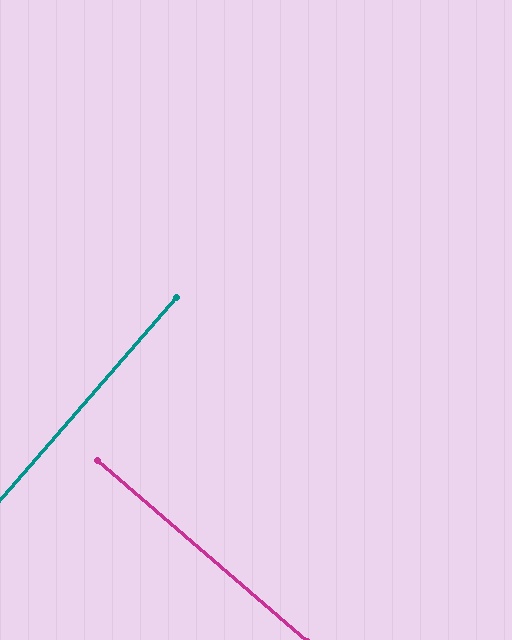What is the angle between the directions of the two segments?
Approximately 90 degrees.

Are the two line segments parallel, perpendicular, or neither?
Perpendicular — they meet at approximately 90°.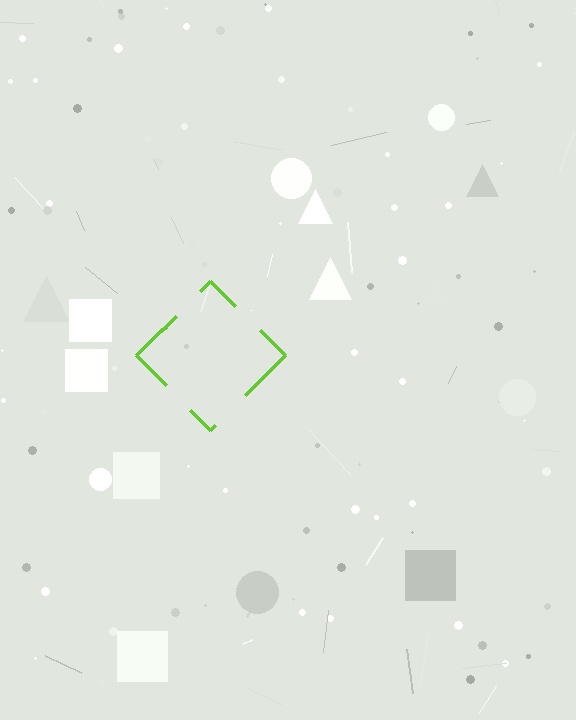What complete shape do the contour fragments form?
The contour fragments form a diamond.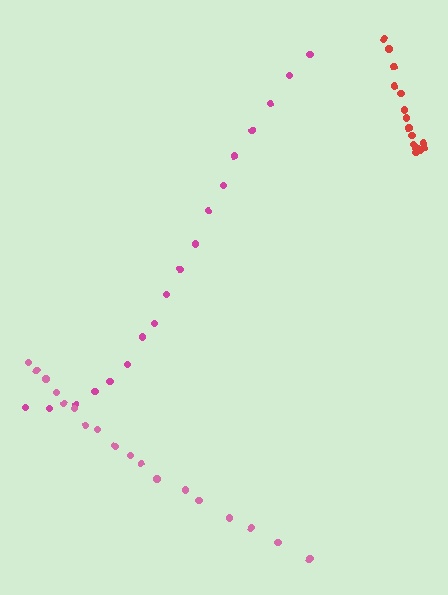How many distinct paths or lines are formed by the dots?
There are 3 distinct paths.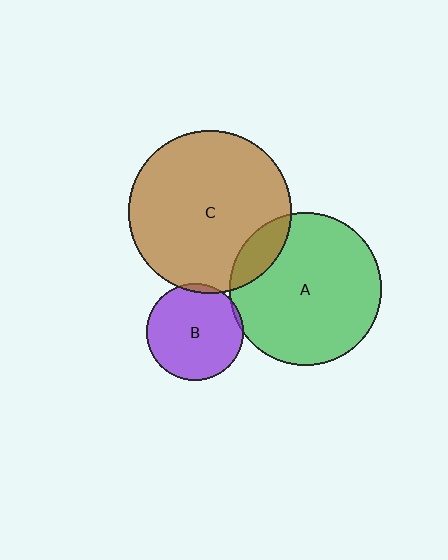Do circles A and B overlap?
Yes.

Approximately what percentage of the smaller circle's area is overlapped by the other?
Approximately 5%.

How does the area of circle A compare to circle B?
Approximately 2.5 times.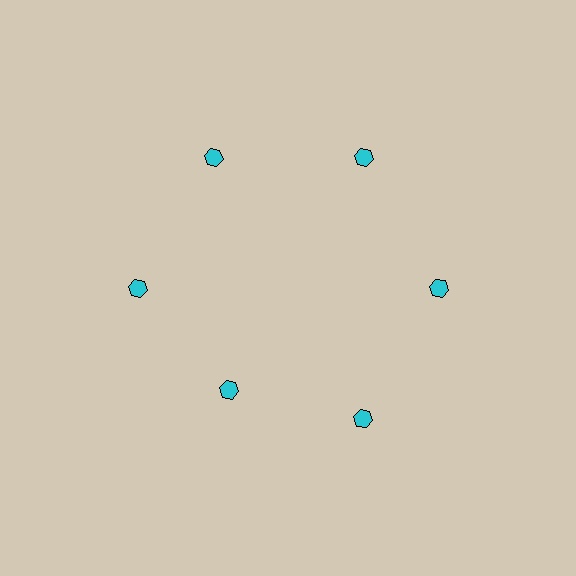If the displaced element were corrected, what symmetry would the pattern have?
It would have 6-fold rotational symmetry — the pattern would map onto itself every 60 degrees.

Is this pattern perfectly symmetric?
No. The 6 cyan hexagons are arranged in a ring, but one element near the 7 o'clock position is pulled inward toward the center, breaking the 6-fold rotational symmetry.